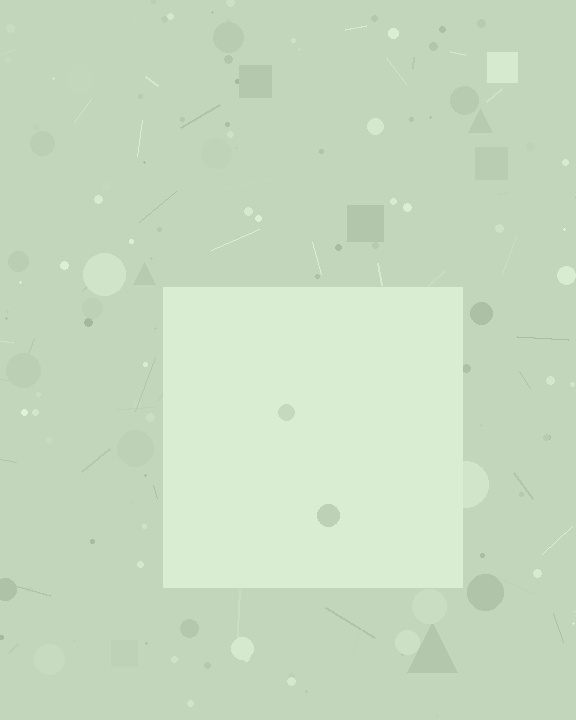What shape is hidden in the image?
A square is hidden in the image.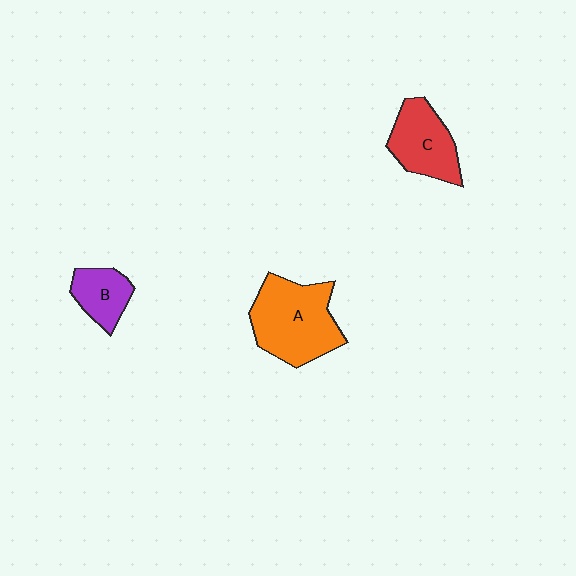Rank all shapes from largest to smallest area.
From largest to smallest: A (orange), C (red), B (purple).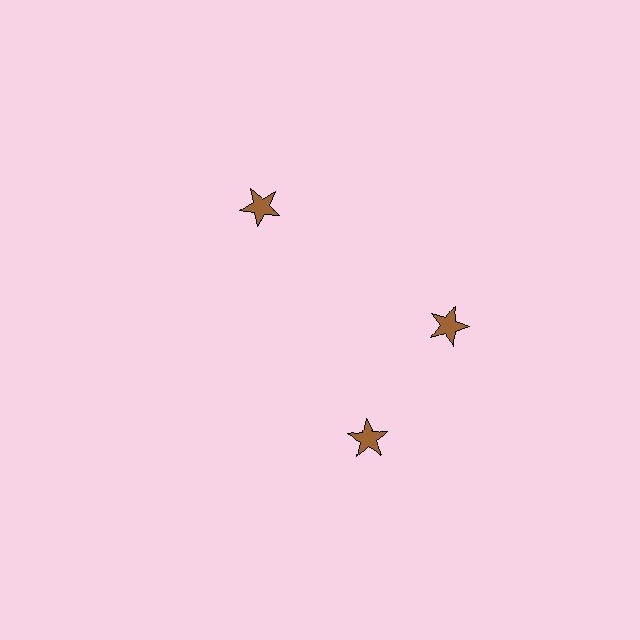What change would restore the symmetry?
The symmetry would be restored by rotating it back into even spacing with its neighbors so that all 3 stars sit at equal angles and equal distance from the center.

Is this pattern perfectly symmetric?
No. The 3 brown stars are arranged in a ring, but one element near the 7 o'clock position is rotated out of alignment along the ring, breaking the 3-fold rotational symmetry.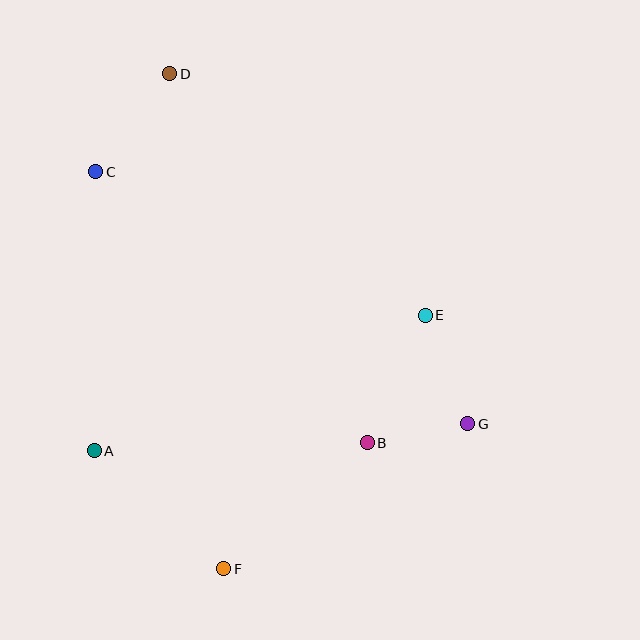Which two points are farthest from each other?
Points D and F are farthest from each other.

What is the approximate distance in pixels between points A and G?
The distance between A and G is approximately 375 pixels.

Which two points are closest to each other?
Points B and G are closest to each other.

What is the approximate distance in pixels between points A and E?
The distance between A and E is approximately 357 pixels.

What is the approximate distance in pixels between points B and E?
The distance between B and E is approximately 140 pixels.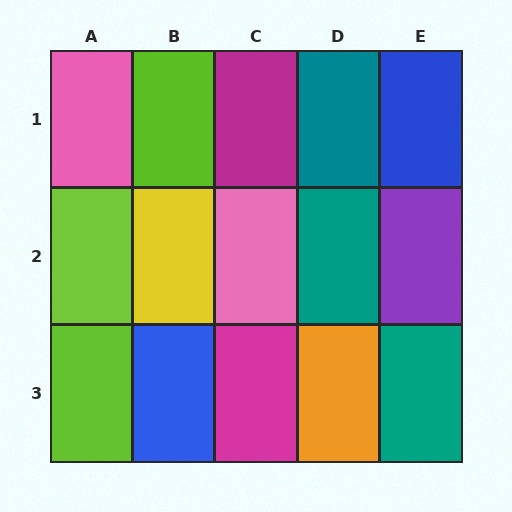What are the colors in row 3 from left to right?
Lime, blue, magenta, orange, teal.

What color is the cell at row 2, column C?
Pink.